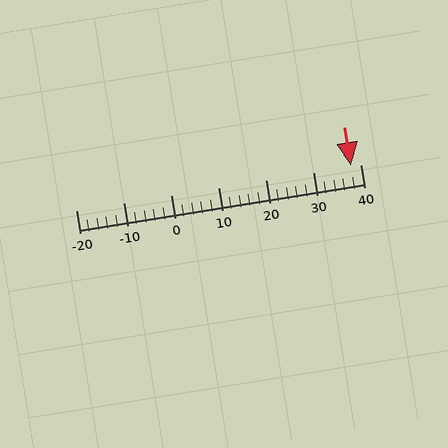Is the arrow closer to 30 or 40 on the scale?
The arrow is closer to 40.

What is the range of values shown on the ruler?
The ruler shows values from -20 to 40.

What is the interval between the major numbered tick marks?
The major tick marks are spaced 10 units apart.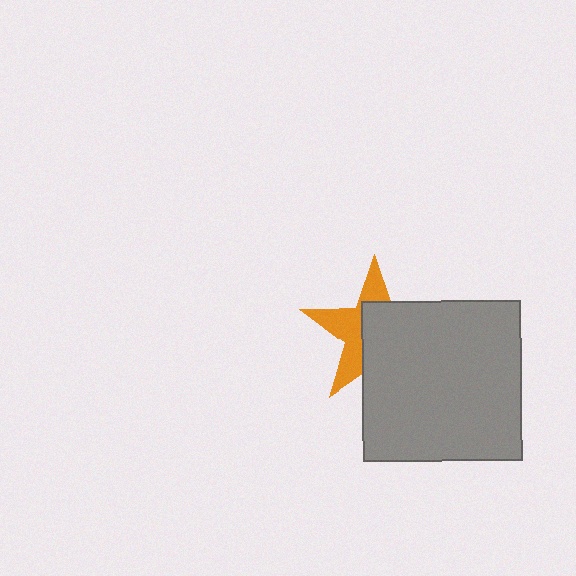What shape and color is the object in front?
The object in front is a gray square.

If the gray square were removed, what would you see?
You would see the complete orange star.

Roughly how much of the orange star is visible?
A small part of it is visible (roughly 43%).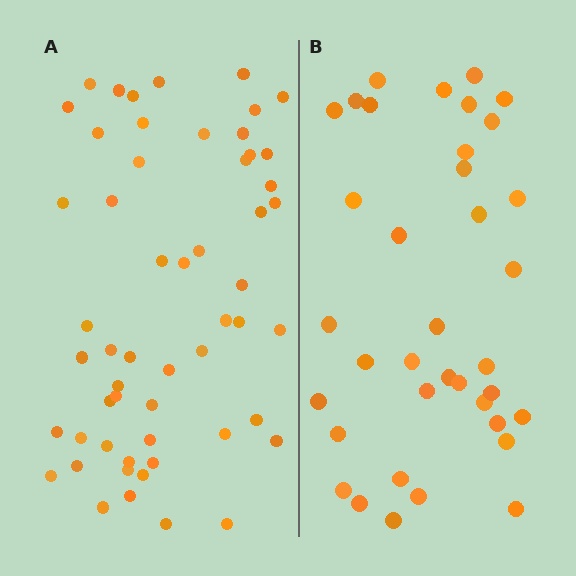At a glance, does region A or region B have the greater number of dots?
Region A (the left region) has more dots.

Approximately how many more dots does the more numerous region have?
Region A has approximately 20 more dots than region B.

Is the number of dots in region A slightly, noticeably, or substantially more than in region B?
Region A has substantially more. The ratio is roughly 1.5 to 1.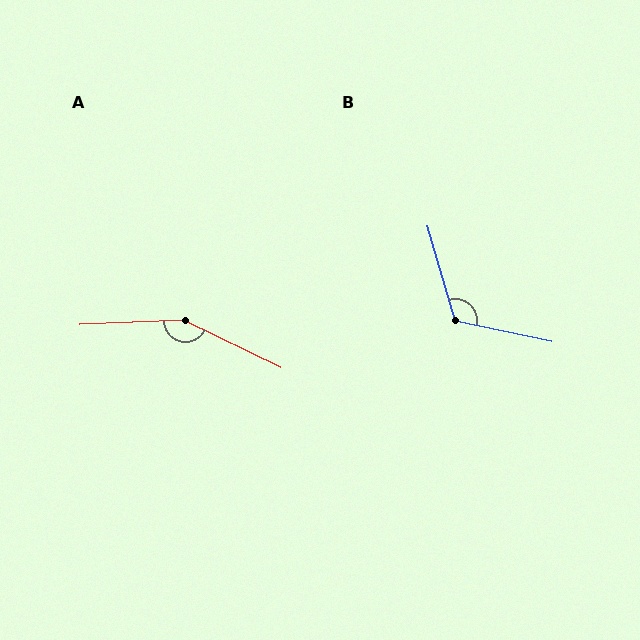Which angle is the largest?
A, at approximately 152 degrees.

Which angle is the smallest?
B, at approximately 118 degrees.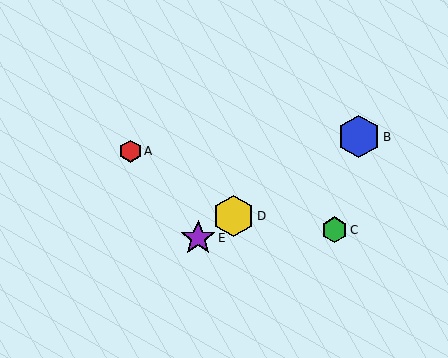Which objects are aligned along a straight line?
Objects B, D, E are aligned along a straight line.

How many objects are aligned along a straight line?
3 objects (B, D, E) are aligned along a straight line.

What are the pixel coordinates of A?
Object A is at (130, 151).